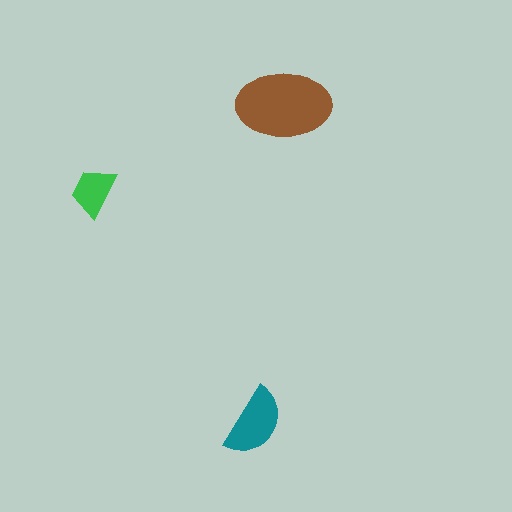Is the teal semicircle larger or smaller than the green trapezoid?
Larger.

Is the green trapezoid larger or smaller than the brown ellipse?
Smaller.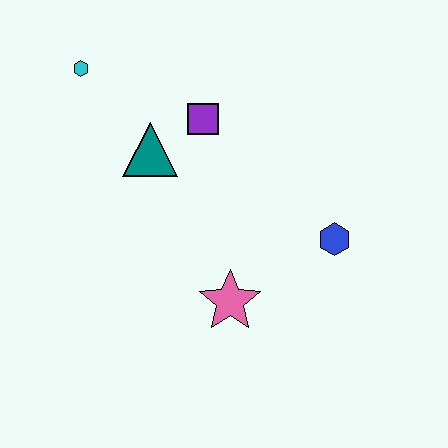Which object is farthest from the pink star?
The cyan hexagon is farthest from the pink star.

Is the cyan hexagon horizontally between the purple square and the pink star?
No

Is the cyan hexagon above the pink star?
Yes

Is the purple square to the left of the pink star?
Yes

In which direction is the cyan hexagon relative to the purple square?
The cyan hexagon is to the left of the purple square.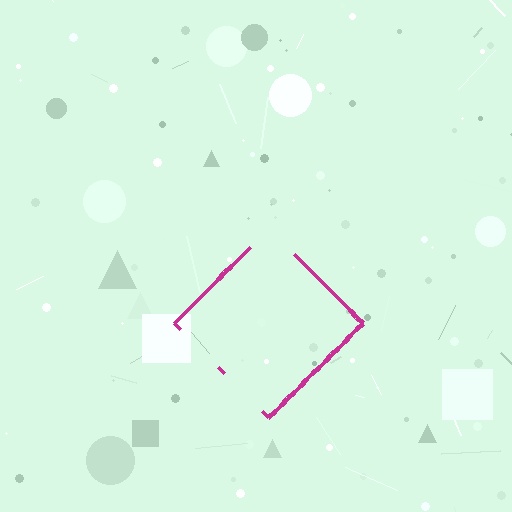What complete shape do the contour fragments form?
The contour fragments form a diamond.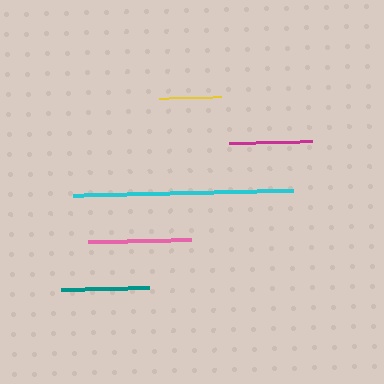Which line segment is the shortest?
The yellow line is the shortest at approximately 62 pixels.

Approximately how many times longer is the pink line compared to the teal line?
The pink line is approximately 1.2 times the length of the teal line.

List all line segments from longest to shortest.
From longest to shortest: cyan, pink, teal, magenta, yellow.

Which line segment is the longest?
The cyan line is the longest at approximately 220 pixels.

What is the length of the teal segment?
The teal segment is approximately 88 pixels long.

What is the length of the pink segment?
The pink segment is approximately 102 pixels long.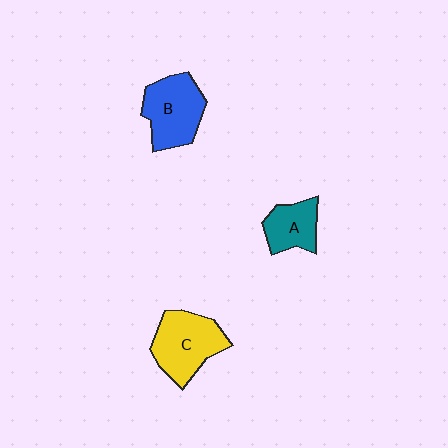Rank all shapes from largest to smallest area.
From largest to smallest: C (yellow), B (blue), A (teal).